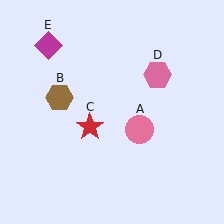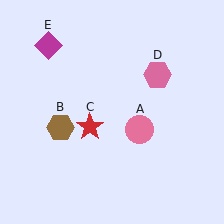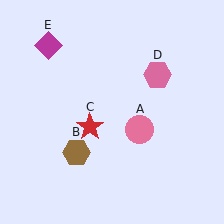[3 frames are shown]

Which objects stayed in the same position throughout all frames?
Pink circle (object A) and red star (object C) and pink hexagon (object D) and magenta diamond (object E) remained stationary.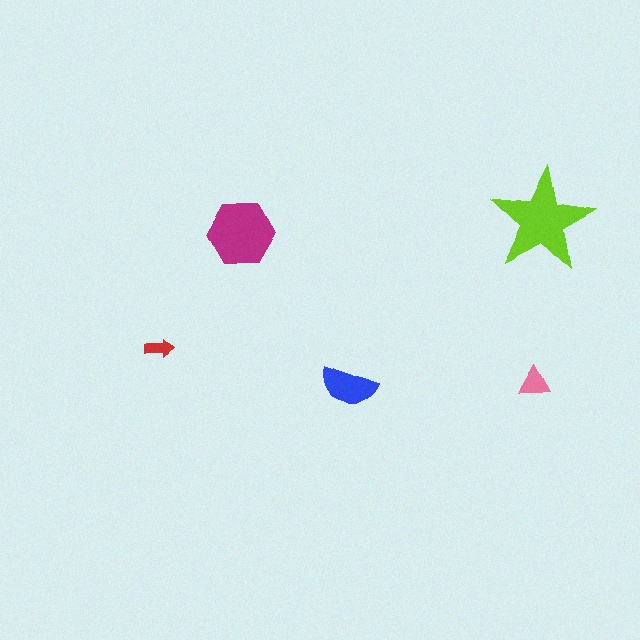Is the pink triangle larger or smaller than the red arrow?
Larger.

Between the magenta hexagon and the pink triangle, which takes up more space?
The magenta hexagon.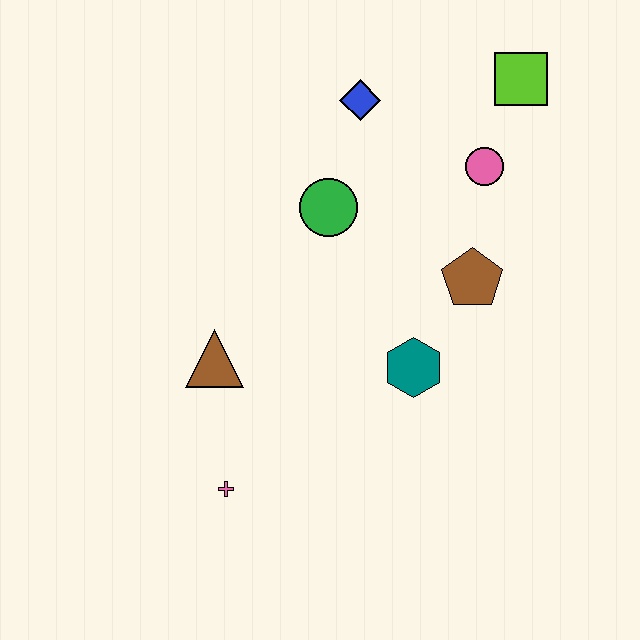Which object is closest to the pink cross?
The brown triangle is closest to the pink cross.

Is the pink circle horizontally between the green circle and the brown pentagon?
No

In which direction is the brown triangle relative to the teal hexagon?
The brown triangle is to the left of the teal hexagon.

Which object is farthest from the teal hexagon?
The lime square is farthest from the teal hexagon.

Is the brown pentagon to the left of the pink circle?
Yes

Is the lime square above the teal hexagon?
Yes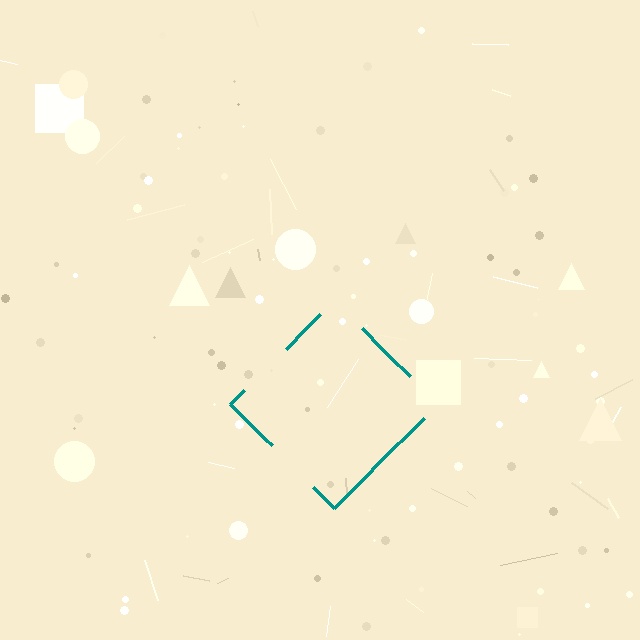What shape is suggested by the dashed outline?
The dashed outline suggests a diamond.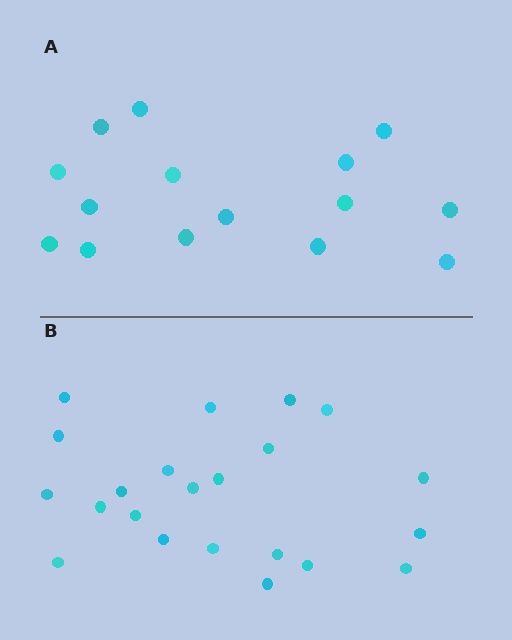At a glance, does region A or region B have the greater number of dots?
Region B (the bottom region) has more dots.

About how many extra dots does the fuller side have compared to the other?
Region B has roughly 8 or so more dots than region A.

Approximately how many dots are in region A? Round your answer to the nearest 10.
About 20 dots. (The exact count is 15, which rounds to 20.)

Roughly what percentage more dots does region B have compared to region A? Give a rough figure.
About 45% more.